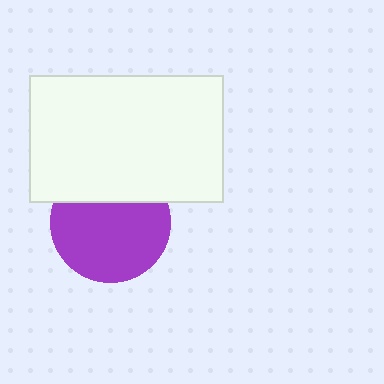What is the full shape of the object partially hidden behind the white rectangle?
The partially hidden object is a purple circle.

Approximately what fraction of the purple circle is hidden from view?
Roughly 30% of the purple circle is hidden behind the white rectangle.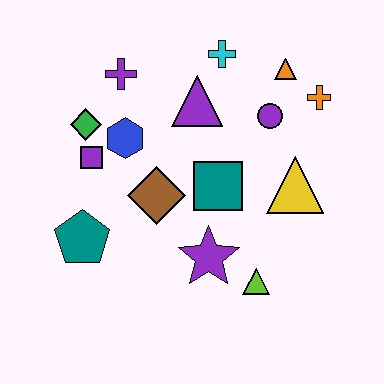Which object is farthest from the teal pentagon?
The orange cross is farthest from the teal pentagon.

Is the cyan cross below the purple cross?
No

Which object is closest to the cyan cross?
The purple triangle is closest to the cyan cross.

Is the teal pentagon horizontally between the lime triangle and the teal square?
No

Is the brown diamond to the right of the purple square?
Yes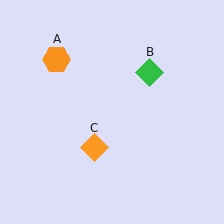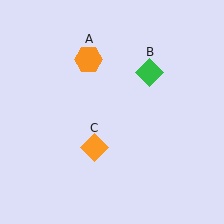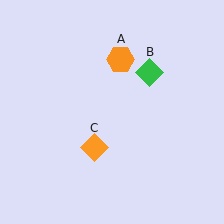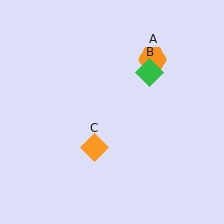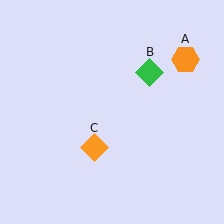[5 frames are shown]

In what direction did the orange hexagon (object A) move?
The orange hexagon (object A) moved right.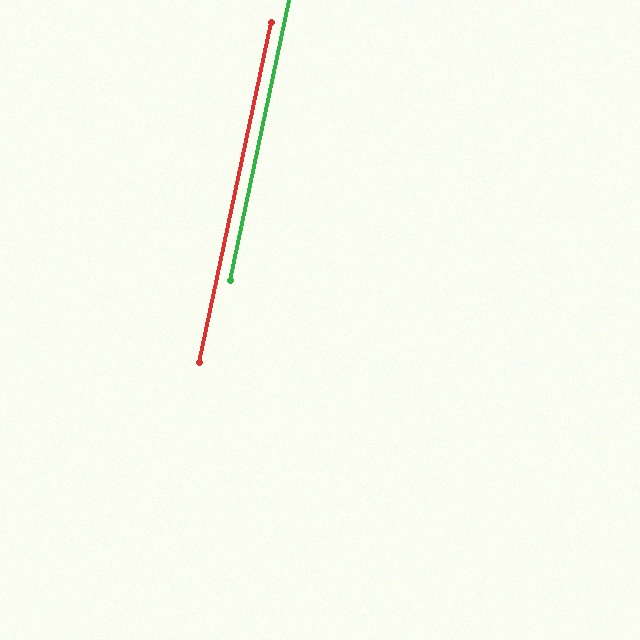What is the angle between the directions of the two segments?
Approximately 0 degrees.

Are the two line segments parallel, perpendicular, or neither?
Parallel — their directions differ by only 0.0°.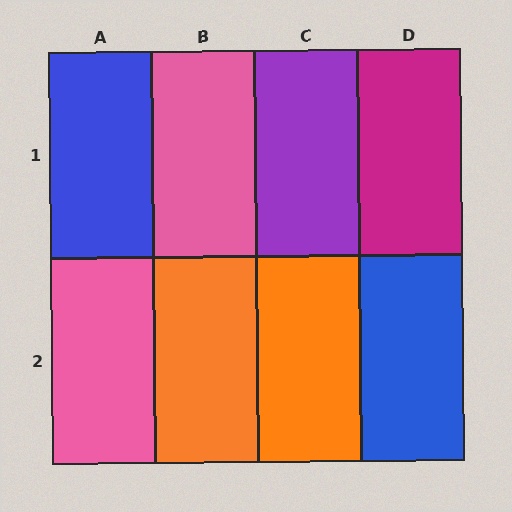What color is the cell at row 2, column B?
Orange.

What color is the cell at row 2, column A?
Pink.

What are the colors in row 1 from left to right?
Blue, pink, purple, magenta.